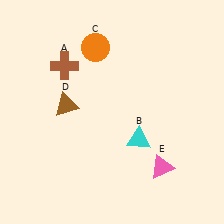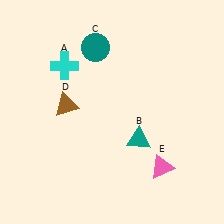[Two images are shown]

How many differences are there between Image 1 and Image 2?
There are 3 differences between the two images.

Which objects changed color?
A changed from brown to cyan. B changed from cyan to teal. C changed from orange to teal.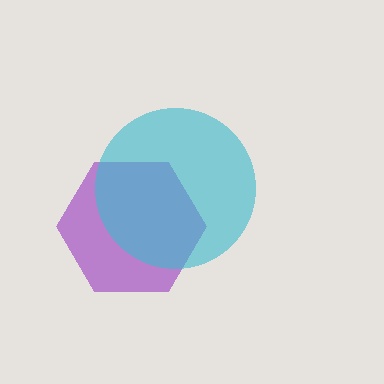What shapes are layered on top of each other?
The layered shapes are: a purple hexagon, a cyan circle.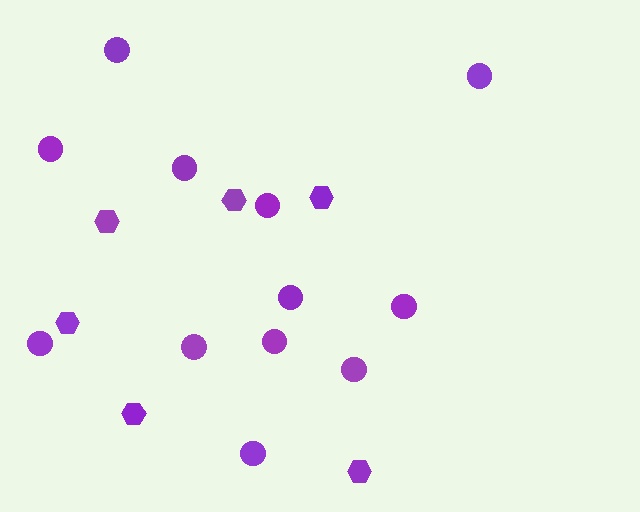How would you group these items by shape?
There are 2 groups: one group of hexagons (6) and one group of circles (12).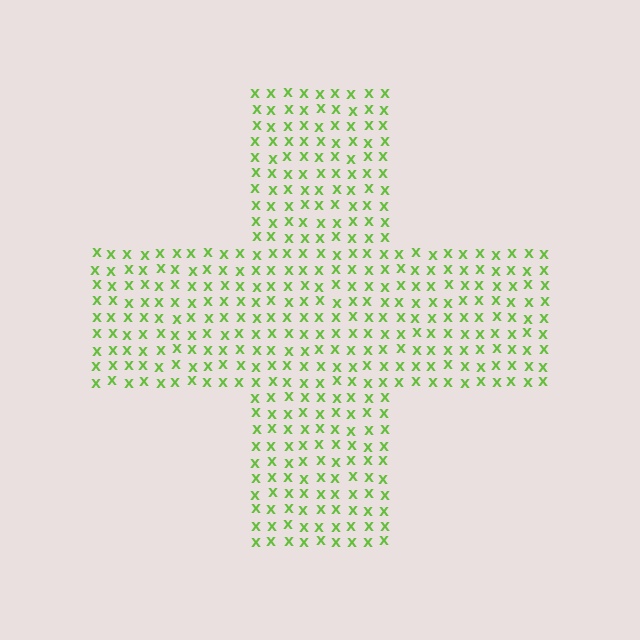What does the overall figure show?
The overall figure shows a cross.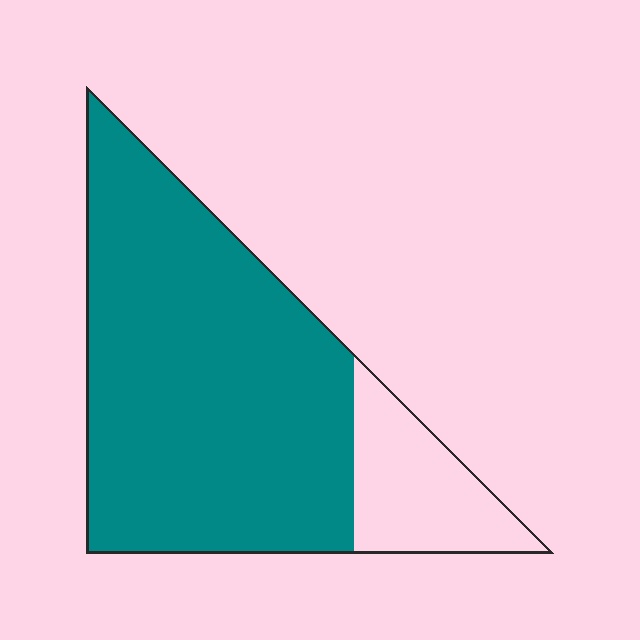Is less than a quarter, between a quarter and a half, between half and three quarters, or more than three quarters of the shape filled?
More than three quarters.